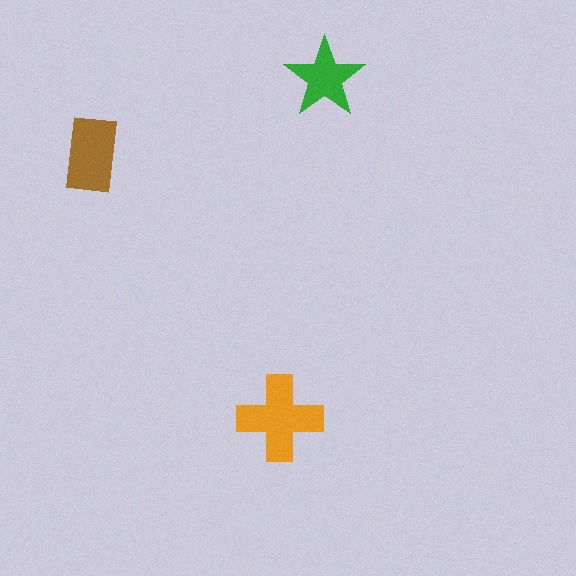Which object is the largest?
The orange cross.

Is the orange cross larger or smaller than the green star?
Larger.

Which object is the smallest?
The green star.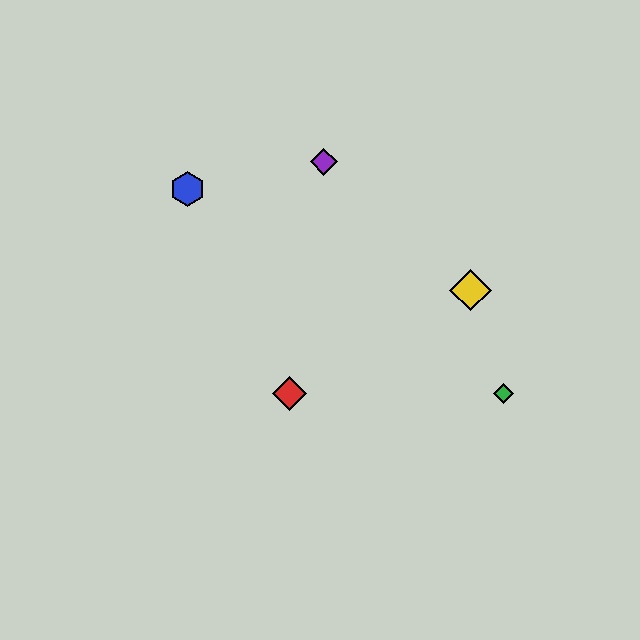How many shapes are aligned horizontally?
2 shapes (the red diamond, the green diamond) are aligned horizontally.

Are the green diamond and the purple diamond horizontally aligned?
No, the green diamond is at y≈394 and the purple diamond is at y≈162.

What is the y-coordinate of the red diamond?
The red diamond is at y≈394.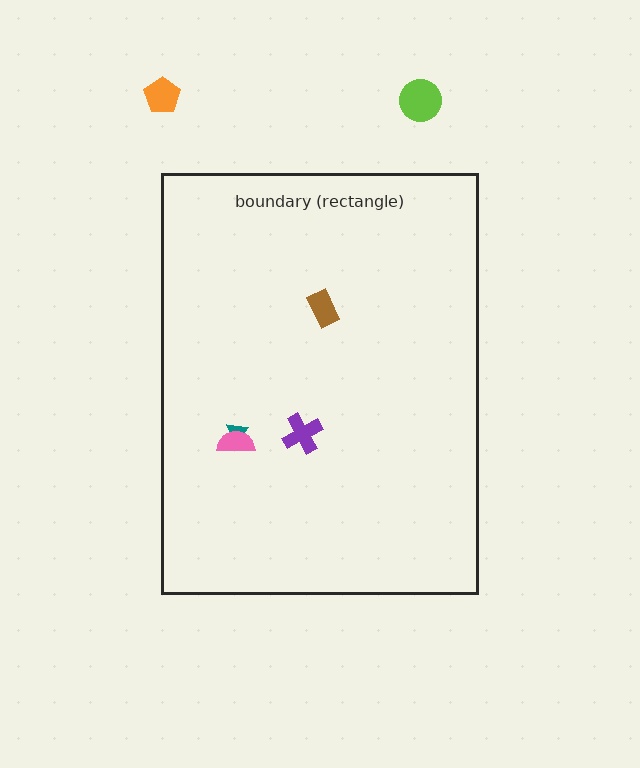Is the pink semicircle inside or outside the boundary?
Inside.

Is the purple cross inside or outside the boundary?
Inside.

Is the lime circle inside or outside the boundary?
Outside.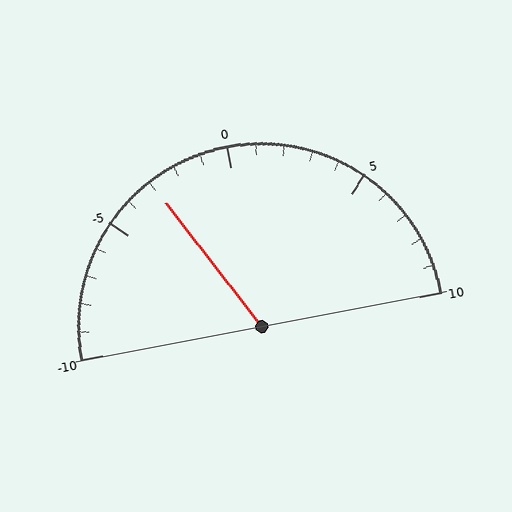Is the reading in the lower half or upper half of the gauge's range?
The reading is in the lower half of the range (-10 to 10).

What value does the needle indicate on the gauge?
The needle indicates approximately -3.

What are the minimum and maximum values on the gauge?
The gauge ranges from -10 to 10.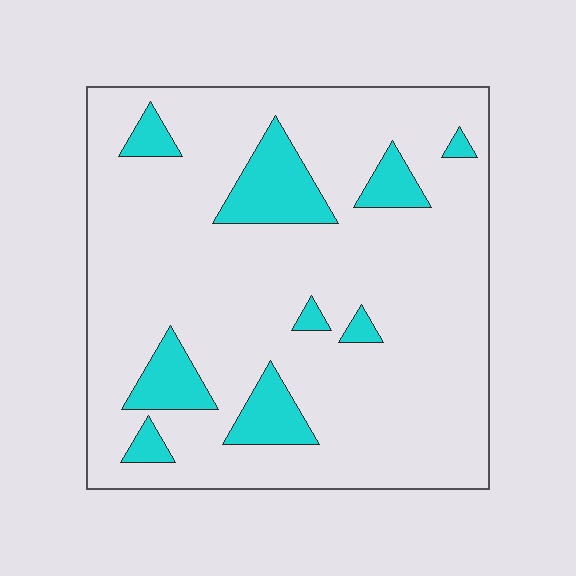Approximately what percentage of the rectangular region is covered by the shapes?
Approximately 15%.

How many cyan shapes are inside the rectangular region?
9.